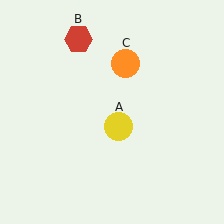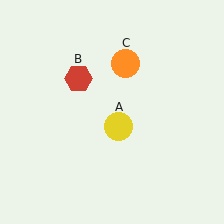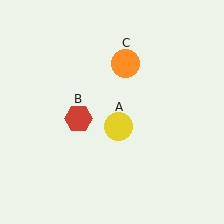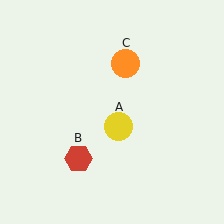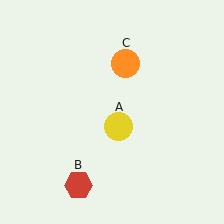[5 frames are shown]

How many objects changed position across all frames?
1 object changed position: red hexagon (object B).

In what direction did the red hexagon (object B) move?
The red hexagon (object B) moved down.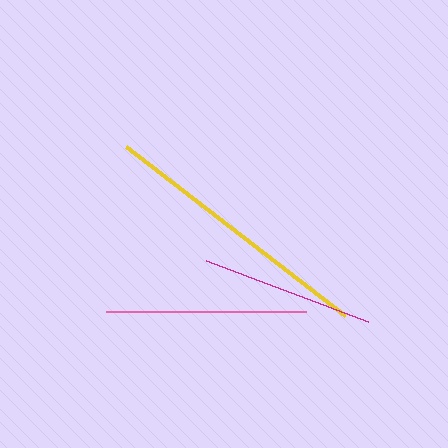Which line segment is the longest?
The yellow line is the longest at approximately 276 pixels.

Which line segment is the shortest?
The magenta line is the shortest at approximately 173 pixels.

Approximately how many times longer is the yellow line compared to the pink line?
The yellow line is approximately 1.4 times the length of the pink line.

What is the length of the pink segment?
The pink segment is approximately 200 pixels long.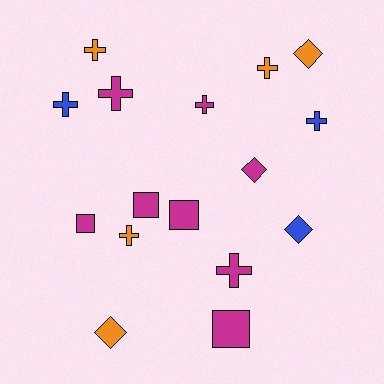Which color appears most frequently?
Magenta, with 8 objects.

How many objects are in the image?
There are 16 objects.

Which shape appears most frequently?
Cross, with 8 objects.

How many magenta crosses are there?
There are 3 magenta crosses.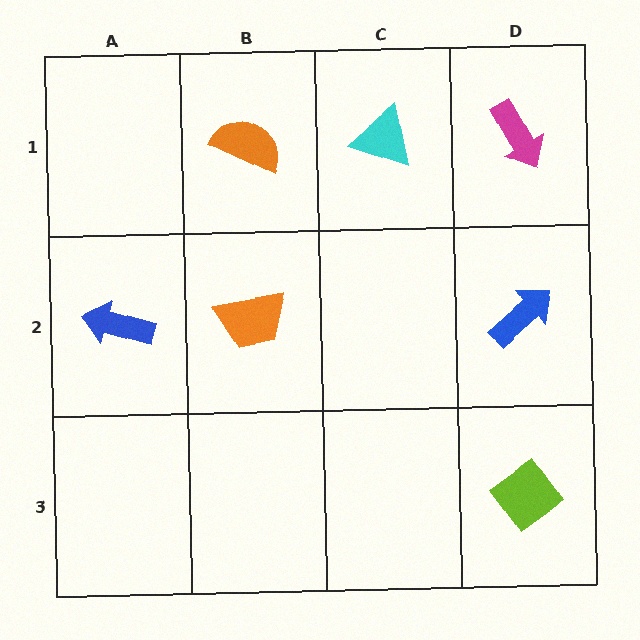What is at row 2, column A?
A blue arrow.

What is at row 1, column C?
A cyan triangle.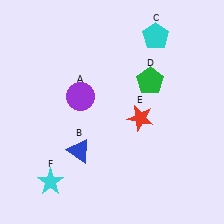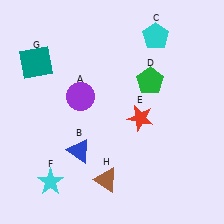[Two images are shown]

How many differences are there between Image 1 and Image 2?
There are 2 differences between the two images.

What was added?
A teal square (G), a brown triangle (H) were added in Image 2.